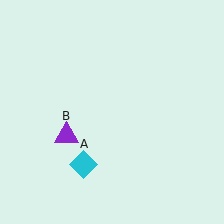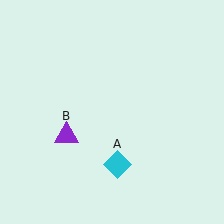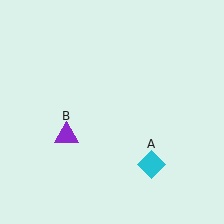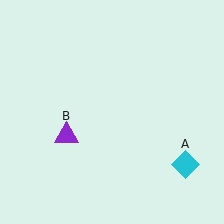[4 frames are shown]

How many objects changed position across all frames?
1 object changed position: cyan diamond (object A).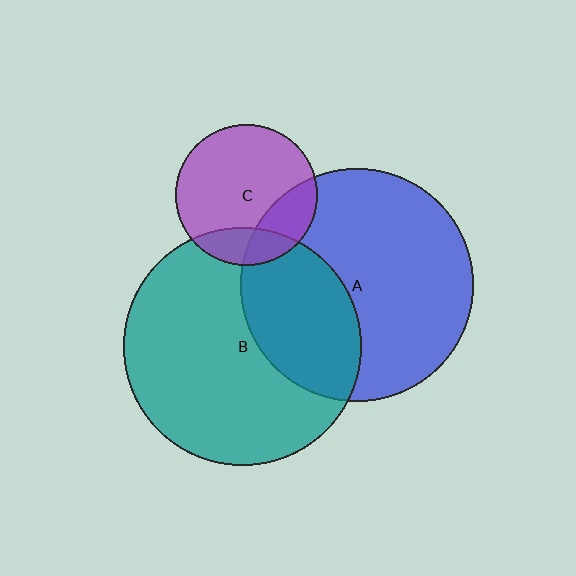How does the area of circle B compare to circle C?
Approximately 2.8 times.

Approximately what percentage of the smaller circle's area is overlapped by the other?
Approximately 35%.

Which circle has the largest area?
Circle B (teal).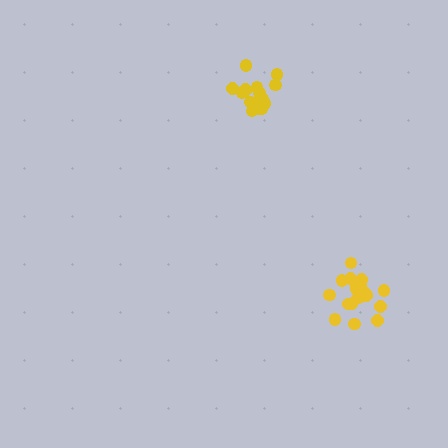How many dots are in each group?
Group 1: 20 dots, Group 2: 18 dots (38 total).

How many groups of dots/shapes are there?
There are 2 groups.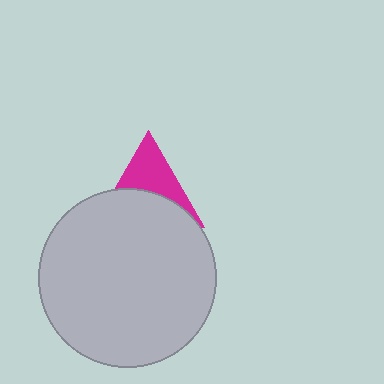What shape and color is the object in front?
The object in front is a light gray circle.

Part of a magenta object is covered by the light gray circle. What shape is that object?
It is a triangle.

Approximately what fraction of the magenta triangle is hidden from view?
Roughly 55% of the magenta triangle is hidden behind the light gray circle.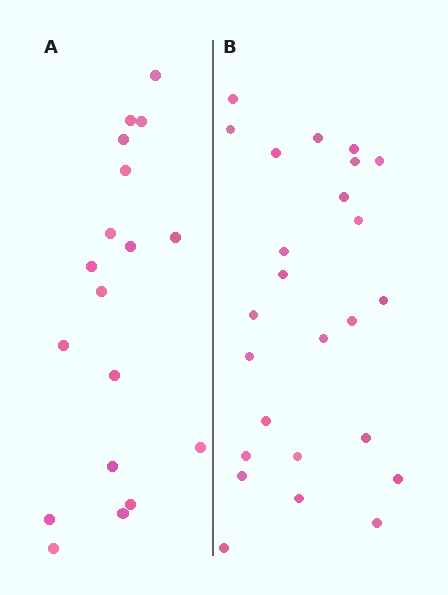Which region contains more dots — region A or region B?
Region B (the right region) has more dots.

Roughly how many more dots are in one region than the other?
Region B has roughly 8 or so more dots than region A.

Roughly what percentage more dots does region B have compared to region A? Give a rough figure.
About 40% more.